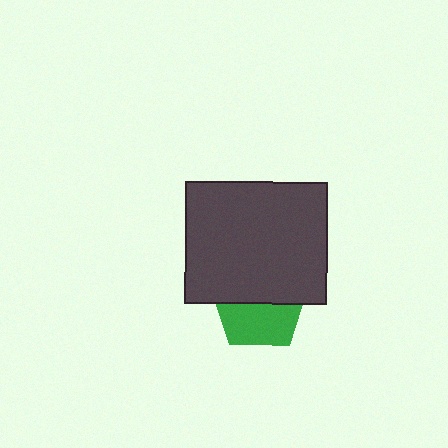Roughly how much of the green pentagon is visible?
About half of it is visible (roughly 49%).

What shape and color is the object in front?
The object in front is a dark gray rectangle.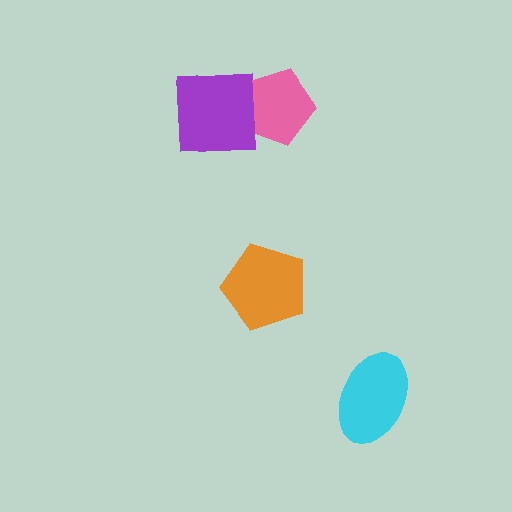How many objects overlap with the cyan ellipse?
0 objects overlap with the cyan ellipse.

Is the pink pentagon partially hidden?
Yes, it is partially covered by another shape.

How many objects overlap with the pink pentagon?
1 object overlaps with the pink pentagon.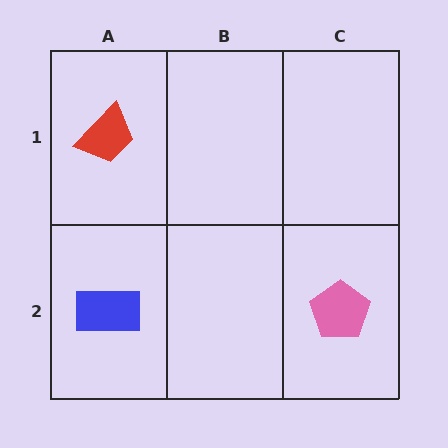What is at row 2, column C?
A pink pentagon.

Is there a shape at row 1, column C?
No, that cell is empty.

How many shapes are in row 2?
2 shapes.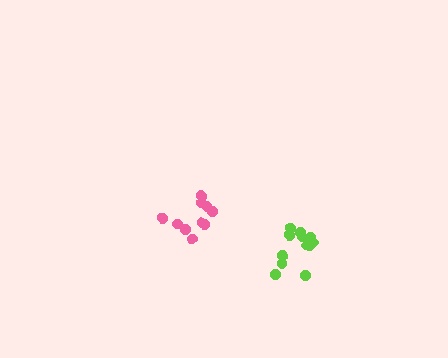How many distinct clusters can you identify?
There are 2 distinct clusters.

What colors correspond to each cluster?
The clusters are colored: pink, lime.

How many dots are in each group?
Group 1: 10 dots, Group 2: 12 dots (22 total).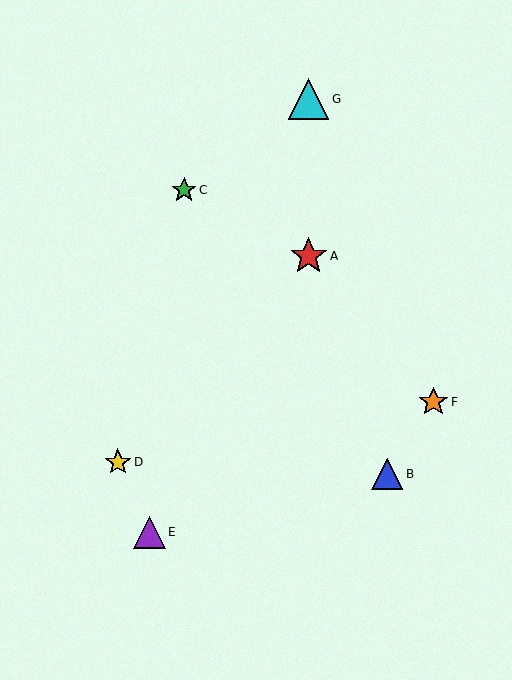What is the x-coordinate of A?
Object A is at x≈309.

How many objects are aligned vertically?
2 objects (A, G) are aligned vertically.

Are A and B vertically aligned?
No, A is at x≈309 and B is at x≈387.